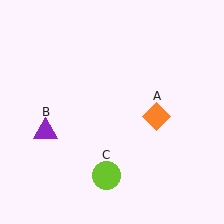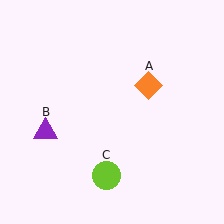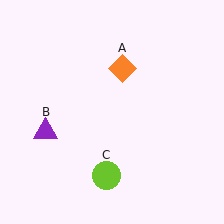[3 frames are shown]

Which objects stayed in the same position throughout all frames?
Purple triangle (object B) and lime circle (object C) remained stationary.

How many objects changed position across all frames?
1 object changed position: orange diamond (object A).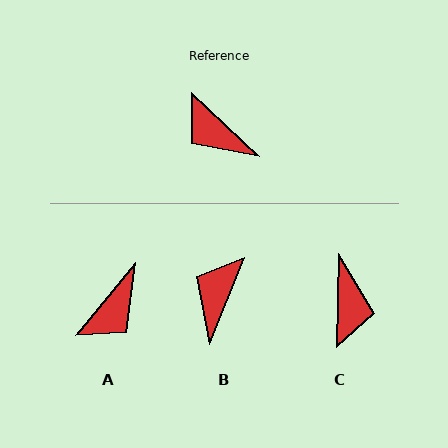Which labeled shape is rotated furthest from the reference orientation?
C, about 132 degrees away.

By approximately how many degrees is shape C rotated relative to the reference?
Approximately 132 degrees counter-clockwise.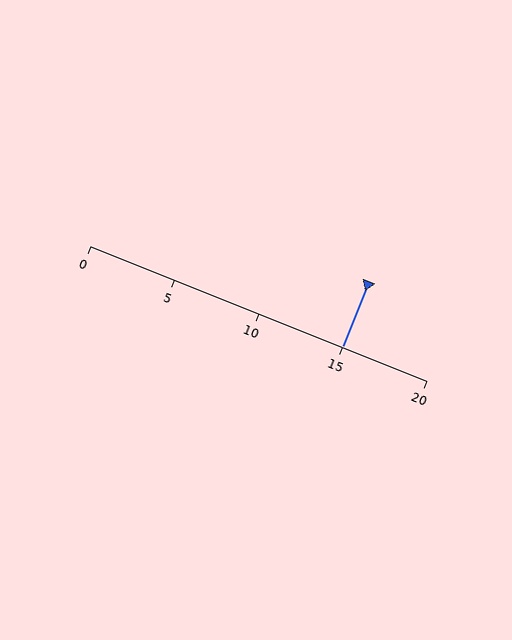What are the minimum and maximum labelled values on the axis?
The axis runs from 0 to 20.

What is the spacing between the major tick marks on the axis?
The major ticks are spaced 5 apart.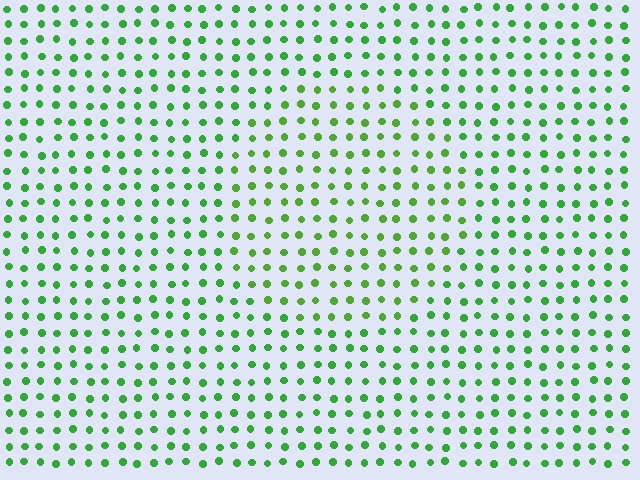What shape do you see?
I see a circle.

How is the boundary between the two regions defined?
The boundary is defined purely by a slight shift in hue (about 18 degrees). Spacing, size, and orientation are identical on both sides.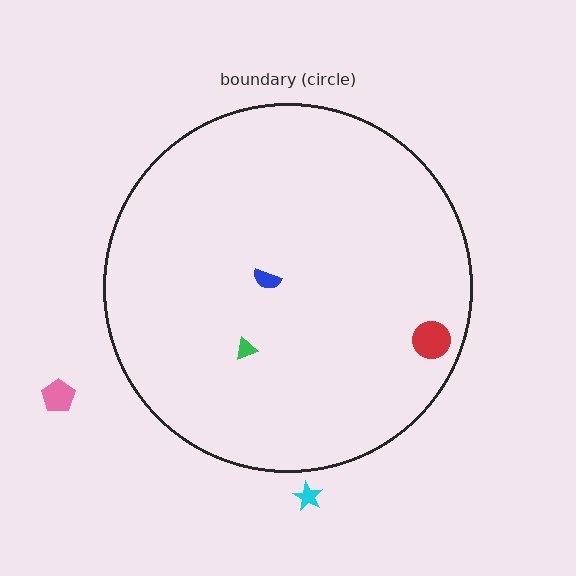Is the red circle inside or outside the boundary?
Inside.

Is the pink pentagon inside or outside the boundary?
Outside.